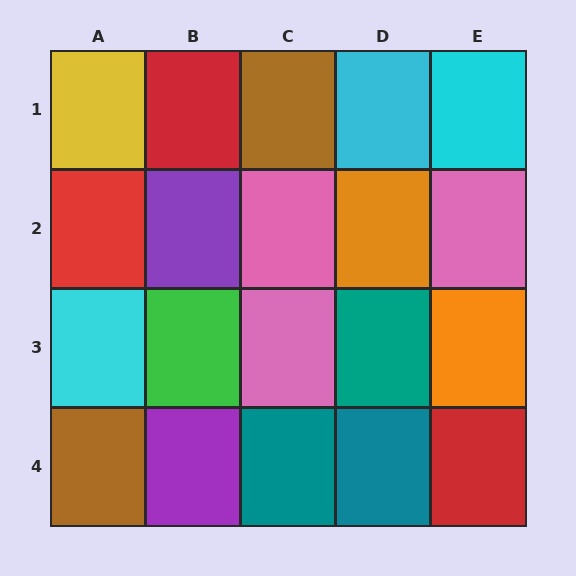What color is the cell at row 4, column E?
Red.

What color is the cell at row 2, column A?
Red.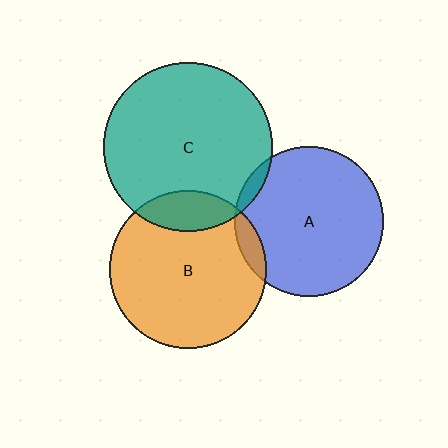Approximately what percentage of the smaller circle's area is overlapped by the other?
Approximately 15%.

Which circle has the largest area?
Circle C (teal).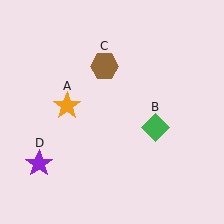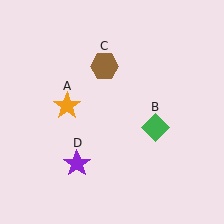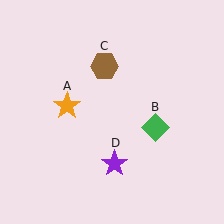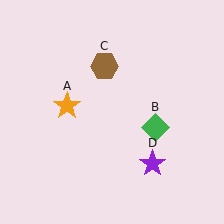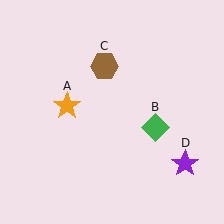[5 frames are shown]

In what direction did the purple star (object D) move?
The purple star (object D) moved right.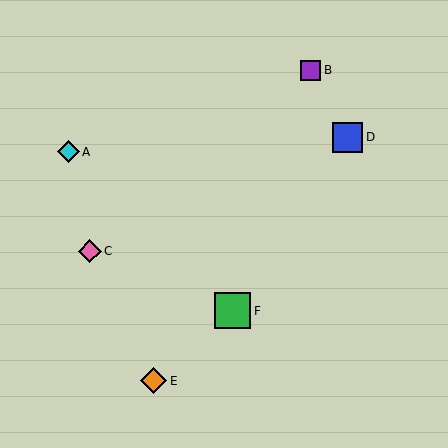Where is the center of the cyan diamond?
The center of the cyan diamond is at (69, 152).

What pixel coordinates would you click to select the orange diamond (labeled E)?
Click at (154, 381) to select the orange diamond E.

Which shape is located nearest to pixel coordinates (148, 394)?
The orange diamond (labeled E) at (154, 381) is nearest to that location.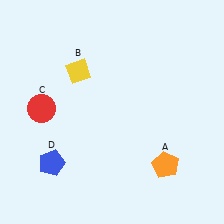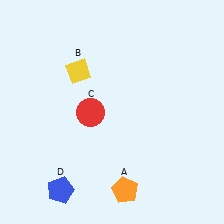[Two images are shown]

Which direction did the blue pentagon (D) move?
The blue pentagon (D) moved down.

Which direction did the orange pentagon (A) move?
The orange pentagon (A) moved left.